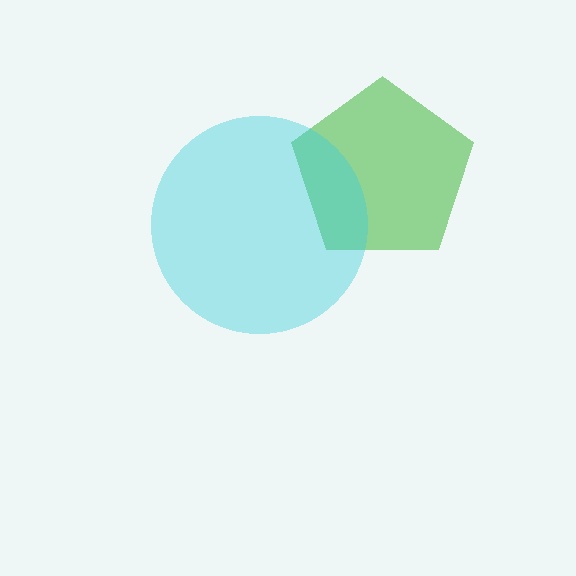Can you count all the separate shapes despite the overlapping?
Yes, there are 2 separate shapes.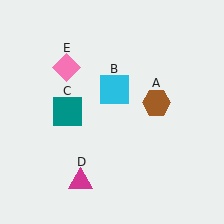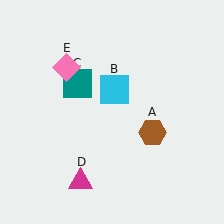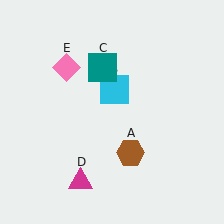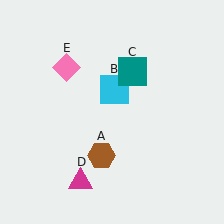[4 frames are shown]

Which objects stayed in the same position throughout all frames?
Cyan square (object B) and magenta triangle (object D) and pink diamond (object E) remained stationary.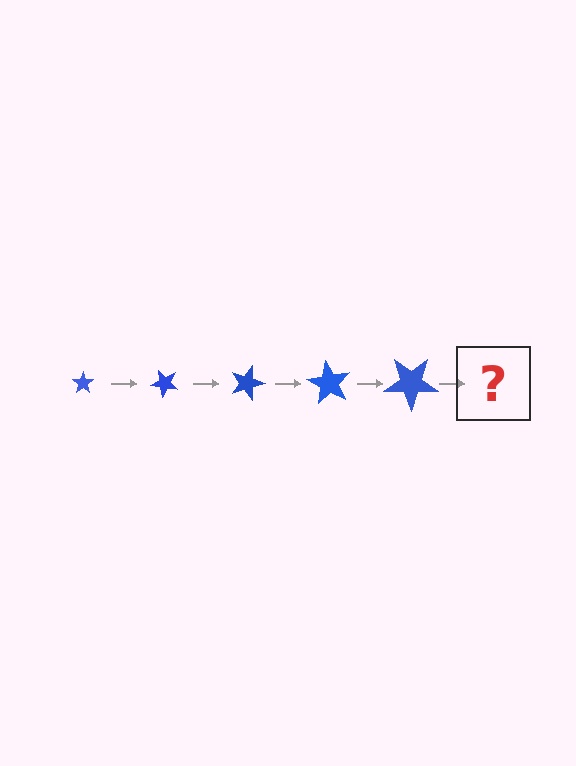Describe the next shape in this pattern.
It should be a star, larger than the previous one and rotated 225 degrees from the start.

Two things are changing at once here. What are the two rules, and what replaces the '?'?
The two rules are that the star grows larger each step and it rotates 45 degrees each step. The '?' should be a star, larger than the previous one and rotated 225 degrees from the start.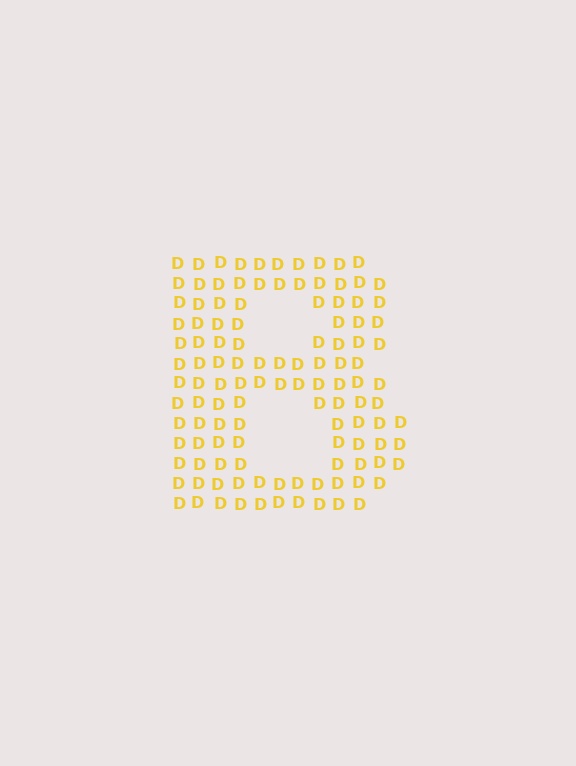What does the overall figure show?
The overall figure shows the letter B.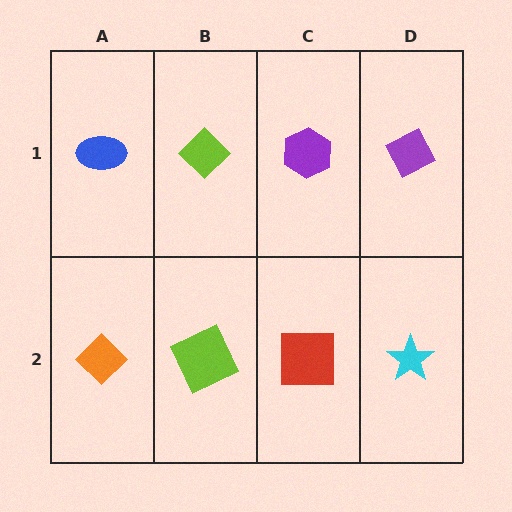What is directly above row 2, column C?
A purple hexagon.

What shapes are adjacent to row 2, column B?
A lime diamond (row 1, column B), an orange diamond (row 2, column A), a red square (row 2, column C).